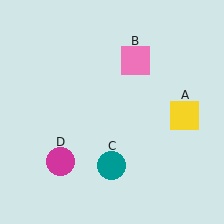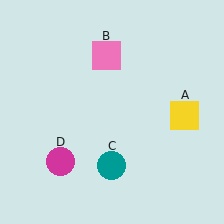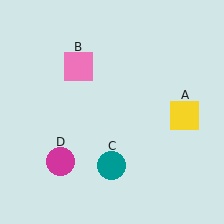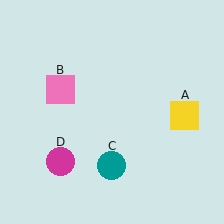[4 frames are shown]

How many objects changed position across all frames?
1 object changed position: pink square (object B).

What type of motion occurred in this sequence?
The pink square (object B) rotated counterclockwise around the center of the scene.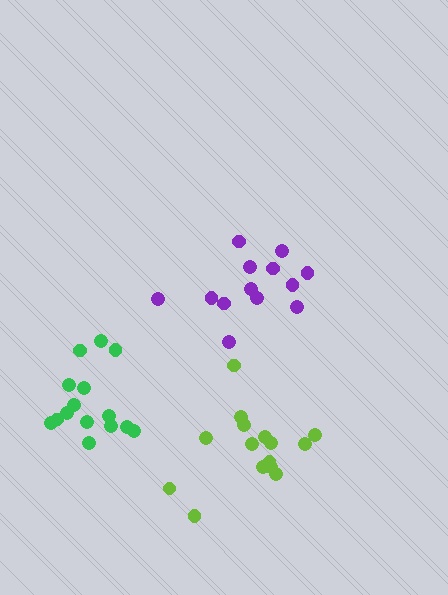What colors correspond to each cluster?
The clusters are colored: purple, green, lime.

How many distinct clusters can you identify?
There are 3 distinct clusters.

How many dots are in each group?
Group 1: 13 dots, Group 2: 15 dots, Group 3: 15 dots (43 total).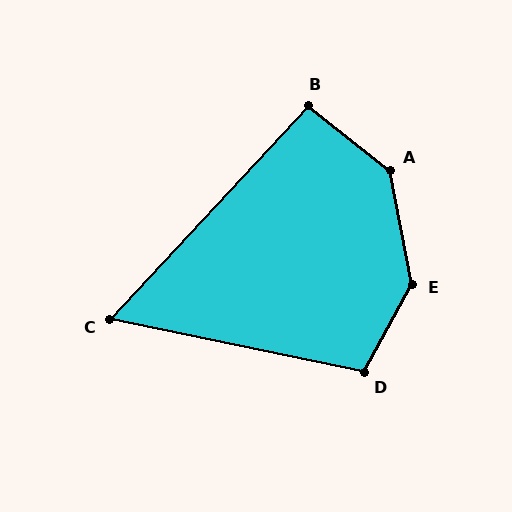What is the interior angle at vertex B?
Approximately 95 degrees (approximately right).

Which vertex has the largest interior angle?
E, at approximately 140 degrees.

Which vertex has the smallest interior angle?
C, at approximately 59 degrees.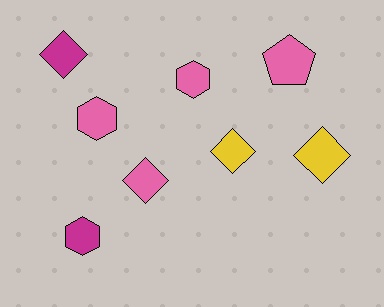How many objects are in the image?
There are 8 objects.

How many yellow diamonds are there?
There are 2 yellow diamonds.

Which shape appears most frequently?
Diamond, with 4 objects.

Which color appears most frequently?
Pink, with 4 objects.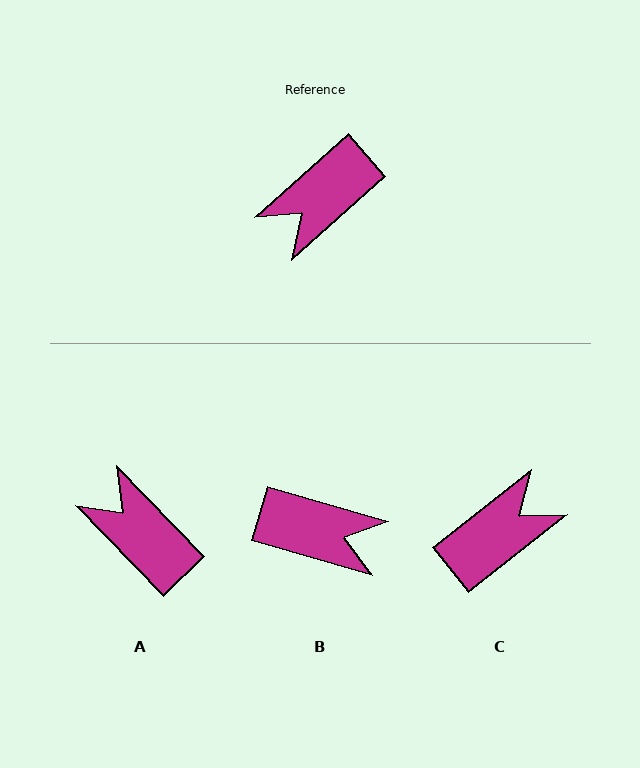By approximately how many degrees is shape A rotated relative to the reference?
Approximately 88 degrees clockwise.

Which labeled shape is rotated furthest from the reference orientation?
C, about 176 degrees away.